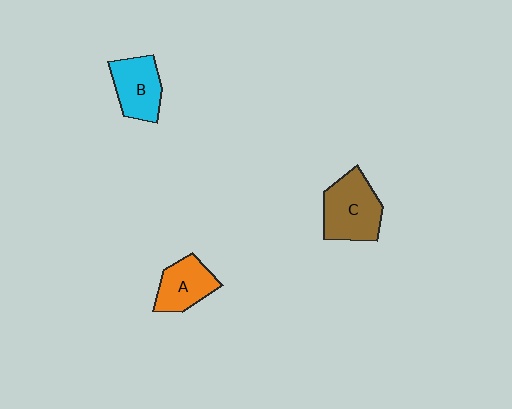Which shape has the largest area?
Shape C (brown).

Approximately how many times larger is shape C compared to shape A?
Approximately 1.4 times.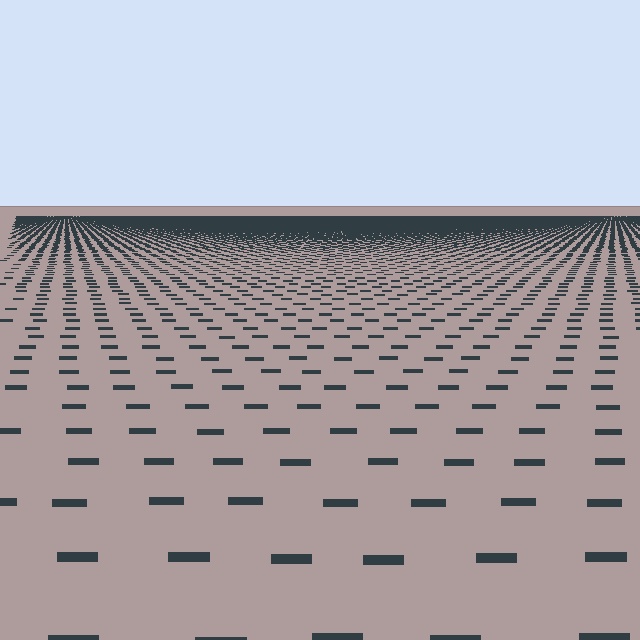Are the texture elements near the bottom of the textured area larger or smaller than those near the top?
Larger. Near the bottom, elements are closer to the viewer and appear at a bigger on-screen size.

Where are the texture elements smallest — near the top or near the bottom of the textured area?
Near the top.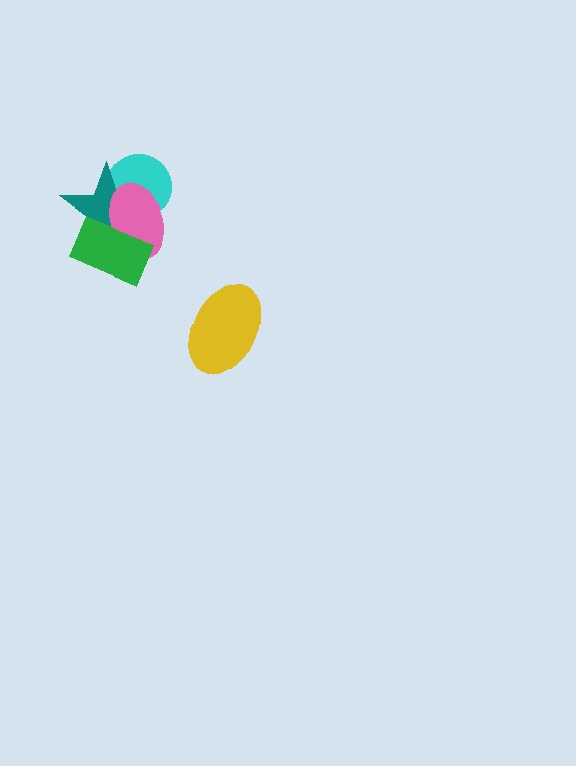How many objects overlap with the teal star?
3 objects overlap with the teal star.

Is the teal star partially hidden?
Yes, it is partially covered by another shape.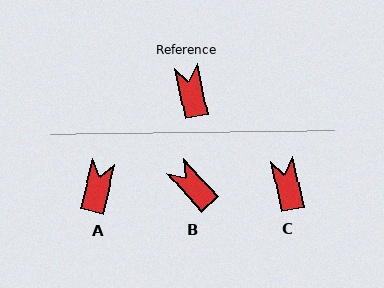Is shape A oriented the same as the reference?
No, it is off by about 25 degrees.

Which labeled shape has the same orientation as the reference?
C.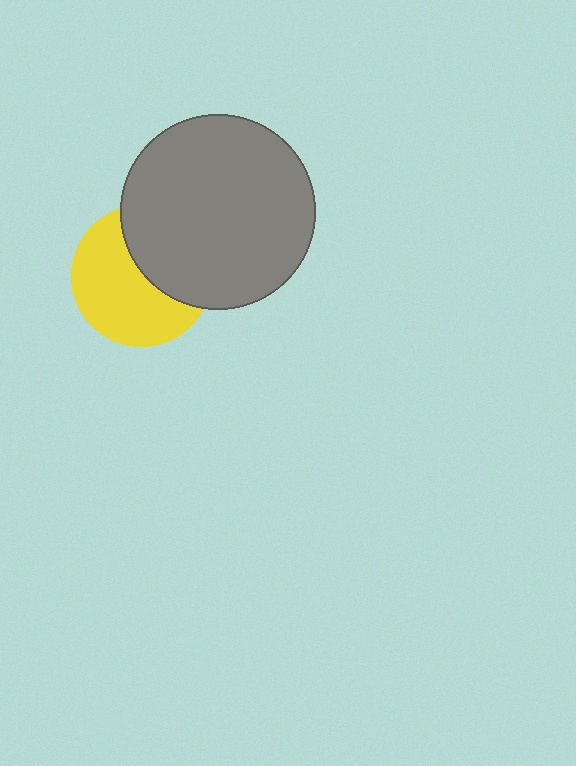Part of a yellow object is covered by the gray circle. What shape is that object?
It is a circle.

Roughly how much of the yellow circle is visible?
About half of it is visible (roughly 59%).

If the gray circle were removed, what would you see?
You would see the complete yellow circle.